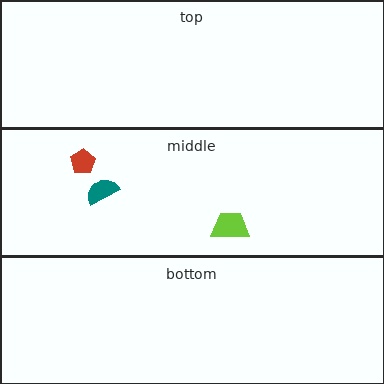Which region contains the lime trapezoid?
The middle region.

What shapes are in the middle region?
The teal semicircle, the lime trapezoid, the red pentagon.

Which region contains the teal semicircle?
The middle region.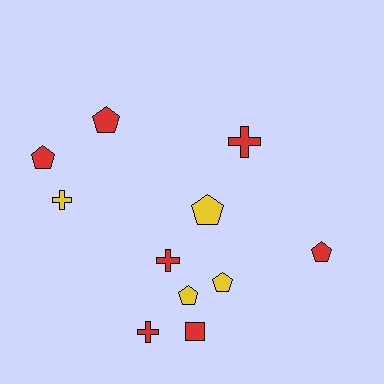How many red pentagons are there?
There are 3 red pentagons.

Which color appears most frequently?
Red, with 7 objects.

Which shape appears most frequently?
Pentagon, with 6 objects.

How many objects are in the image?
There are 11 objects.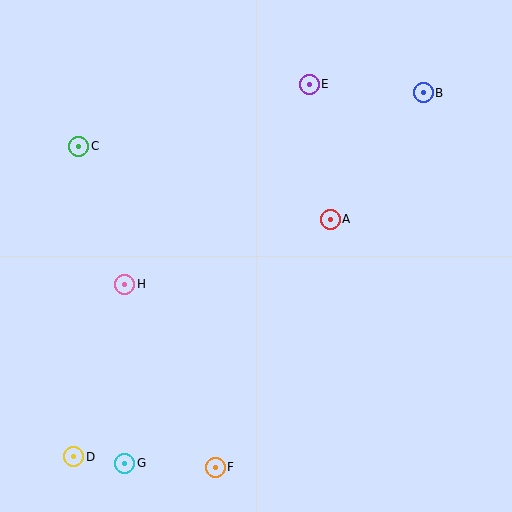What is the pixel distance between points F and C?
The distance between F and C is 349 pixels.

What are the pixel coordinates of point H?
Point H is at (125, 284).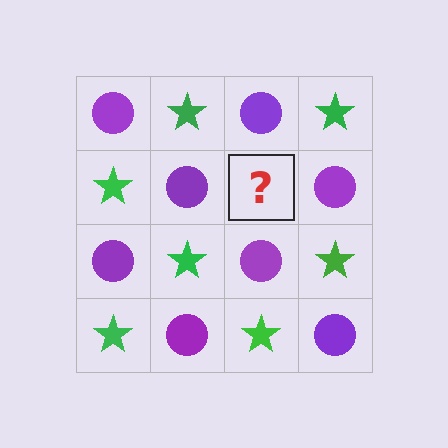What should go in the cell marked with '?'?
The missing cell should contain a green star.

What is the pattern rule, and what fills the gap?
The rule is that it alternates purple circle and green star in a checkerboard pattern. The gap should be filled with a green star.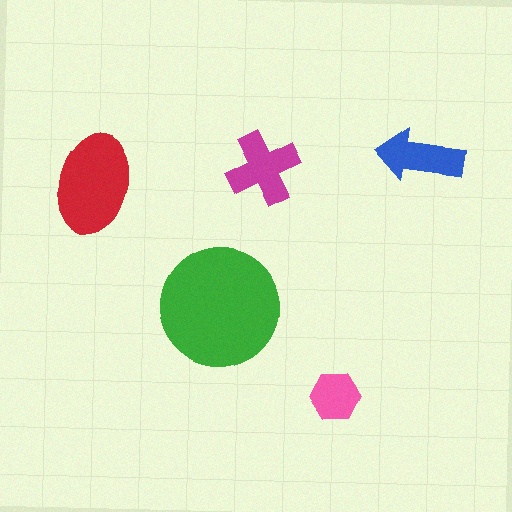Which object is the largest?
The green circle.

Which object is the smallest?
The pink hexagon.